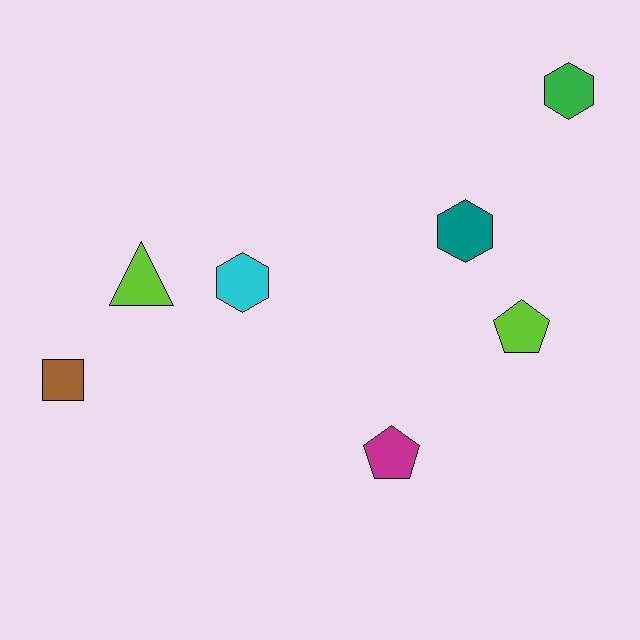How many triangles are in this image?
There is 1 triangle.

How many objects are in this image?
There are 7 objects.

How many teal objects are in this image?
There is 1 teal object.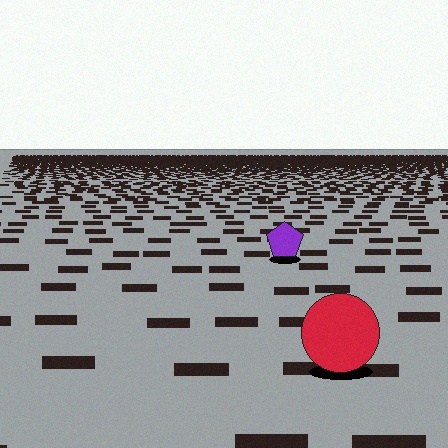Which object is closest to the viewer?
The red circle is closest. The texture marks near it are larger and more spread out.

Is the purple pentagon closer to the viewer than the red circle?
No. The red circle is closer — you can tell from the texture gradient: the ground texture is coarser near it.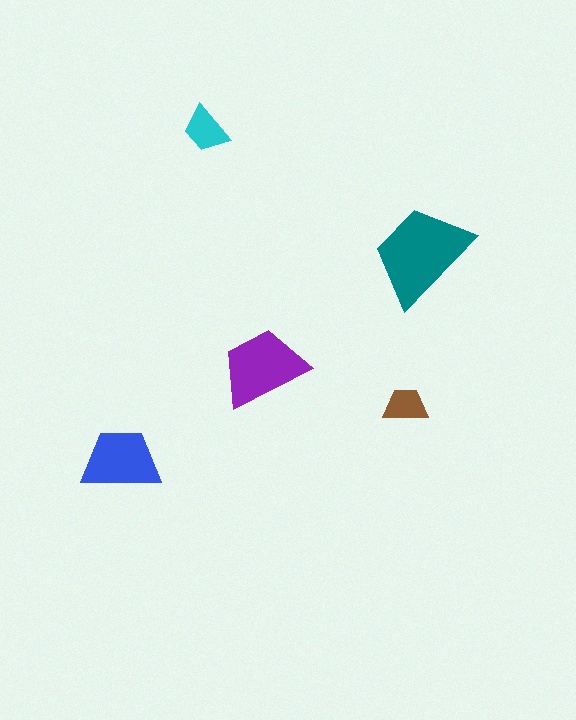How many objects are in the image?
There are 5 objects in the image.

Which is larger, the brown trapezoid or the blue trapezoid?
The blue one.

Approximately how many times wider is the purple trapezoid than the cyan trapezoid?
About 2 times wider.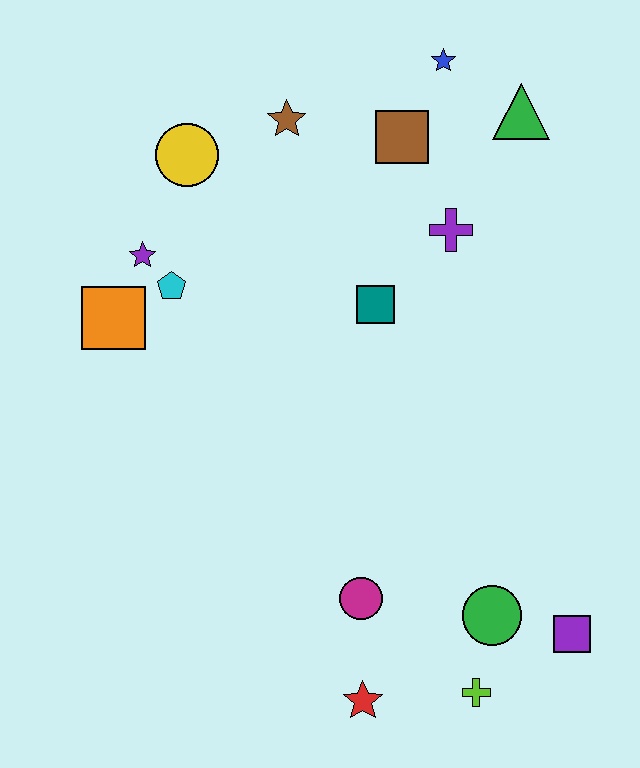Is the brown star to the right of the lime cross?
No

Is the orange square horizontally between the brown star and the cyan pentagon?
No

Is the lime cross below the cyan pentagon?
Yes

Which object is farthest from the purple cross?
The red star is farthest from the purple cross.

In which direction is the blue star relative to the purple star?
The blue star is to the right of the purple star.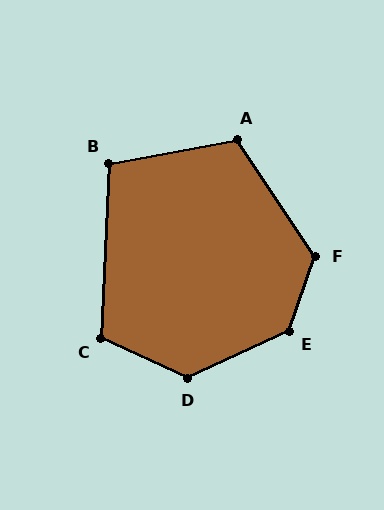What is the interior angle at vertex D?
Approximately 130 degrees (obtuse).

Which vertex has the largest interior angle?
E, at approximately 134 degrees.